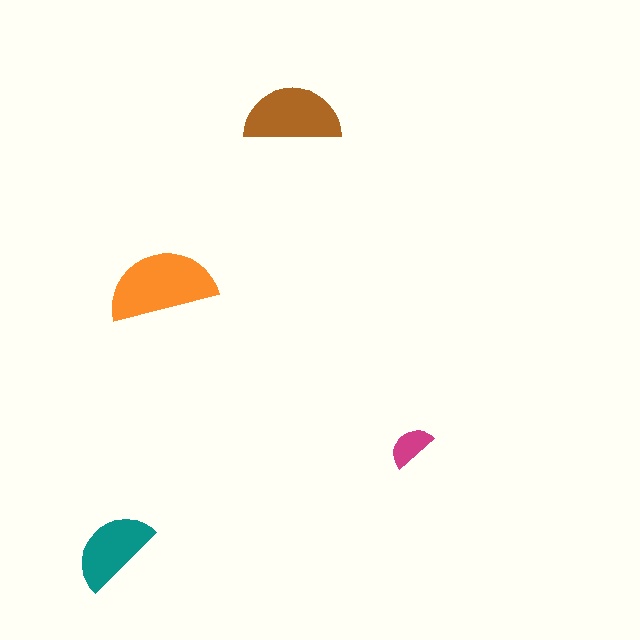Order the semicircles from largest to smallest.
the orange one, the brown one, the teal one, the magenta one.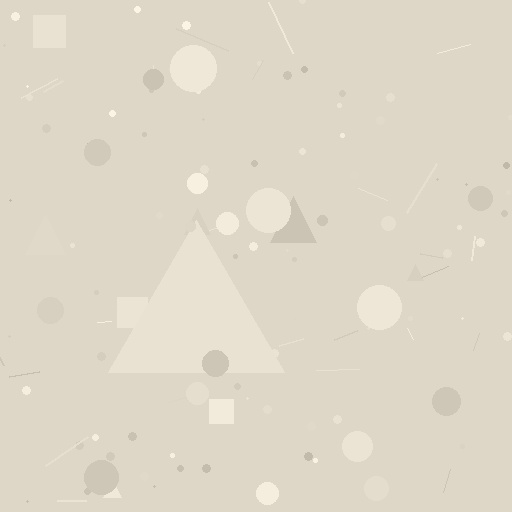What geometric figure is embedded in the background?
A triangle is embedded in the background.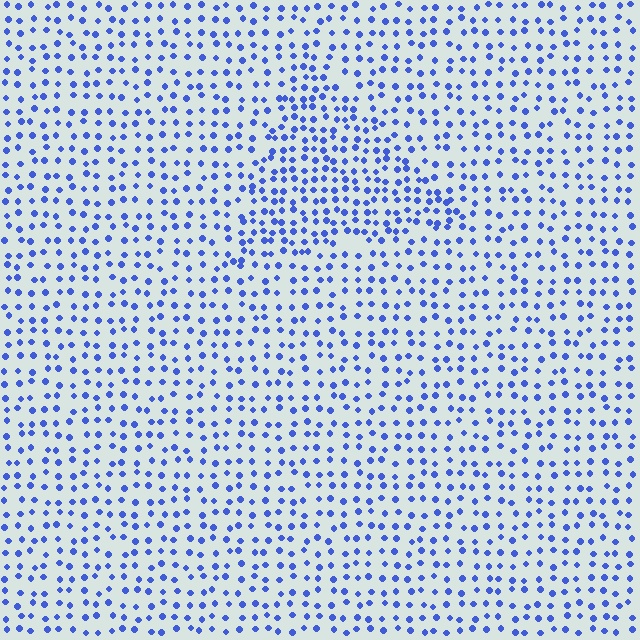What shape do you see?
I see a triangle.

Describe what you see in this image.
The image contains small blue elements arranged at two different densities. A triangle-shaped region is visible where the elements are more densely packed than the surrounding area.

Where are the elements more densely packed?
The elements are more densely packed inside the triangle boundary.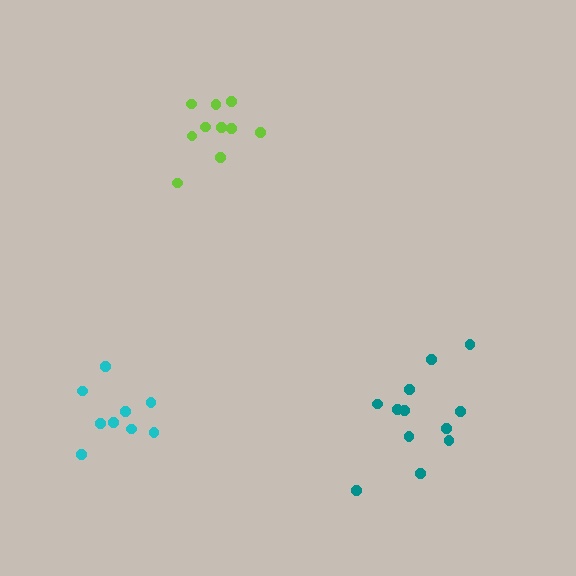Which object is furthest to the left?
The cyan cluster is leftmost.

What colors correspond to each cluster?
The clusters are colored: teal, cyan, lime.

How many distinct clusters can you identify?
There are 3 distinct clusters.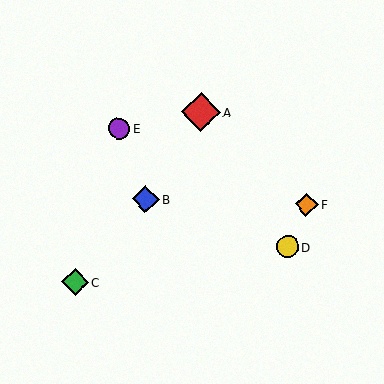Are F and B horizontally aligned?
Yes, both are at y≈205.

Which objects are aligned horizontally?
Objects B, F are aligned horizontally.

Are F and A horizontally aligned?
No, F is at y≈205 and A is at y≈112.